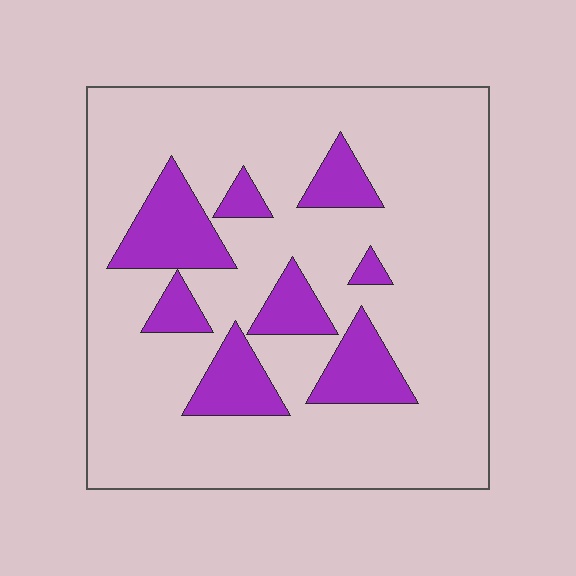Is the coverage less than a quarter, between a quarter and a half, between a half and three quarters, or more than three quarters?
Less than a quarter.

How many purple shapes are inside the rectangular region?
8.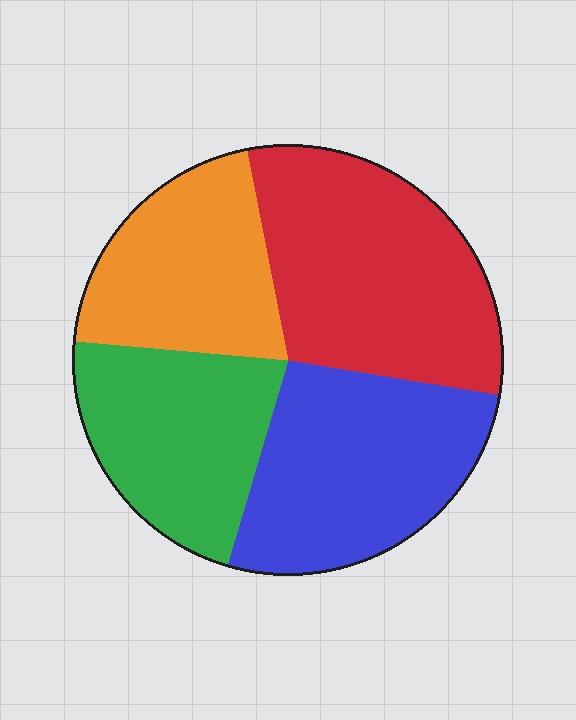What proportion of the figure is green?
Green takes up about one fifth (1/5) of the figure.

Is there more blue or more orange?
Blue.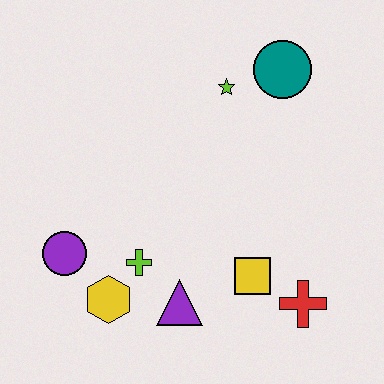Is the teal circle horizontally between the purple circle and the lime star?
No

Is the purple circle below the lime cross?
No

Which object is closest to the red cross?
The yellow square is closest to the red cross.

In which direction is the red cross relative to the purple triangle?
The red cross is to the right of the purple triangle.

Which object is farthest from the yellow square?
The teal circle is farthest from the yellow square.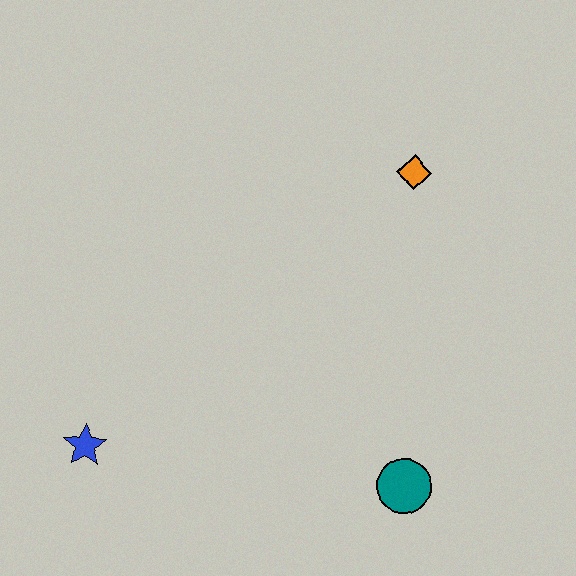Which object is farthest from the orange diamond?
The blue star is farthest from the orange diamond.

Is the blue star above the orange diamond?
No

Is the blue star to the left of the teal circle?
Yes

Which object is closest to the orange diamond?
The teal circle is closest to the orange diamond.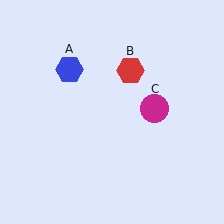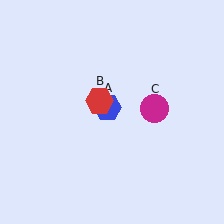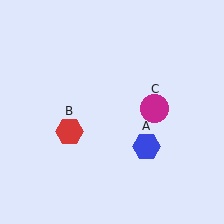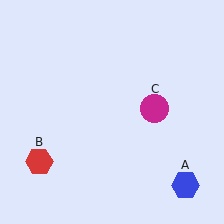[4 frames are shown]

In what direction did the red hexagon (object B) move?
The red hexagon (object B) moved down and to the left.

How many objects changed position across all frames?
2 objects changed position: blue hexagon (object A), red hexagon (object B).